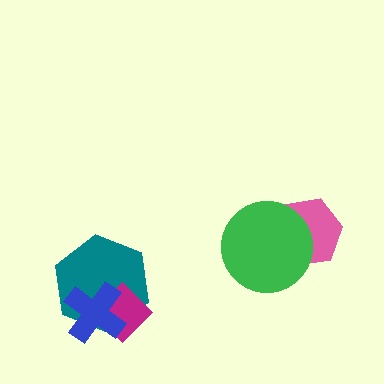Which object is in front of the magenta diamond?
The blue cross is in front of the magenta diamond.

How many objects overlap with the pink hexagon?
1 object overlaps with the pink hexagon.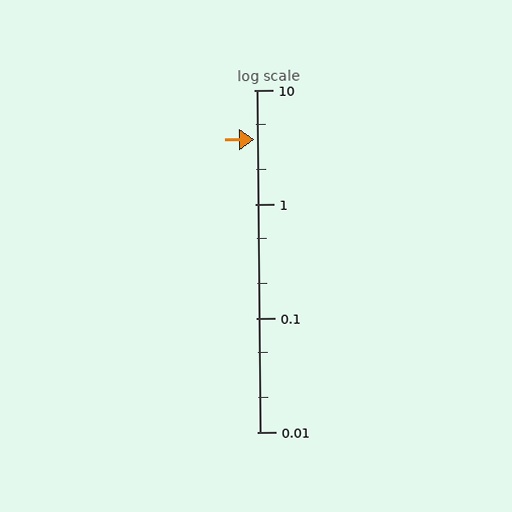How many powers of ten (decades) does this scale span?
The scale spans 3 decades, from 0.01 to 10.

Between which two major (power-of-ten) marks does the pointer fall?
The pointer is between 1 and 10.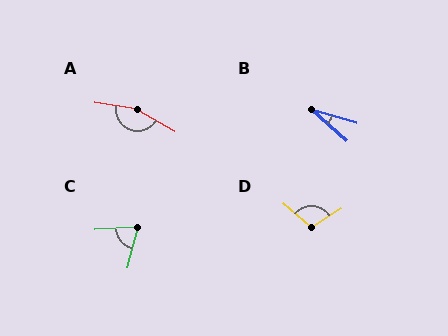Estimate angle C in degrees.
Approximately 72 degrees.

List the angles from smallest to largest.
B (25°), C (72°), D (108°), A (159°).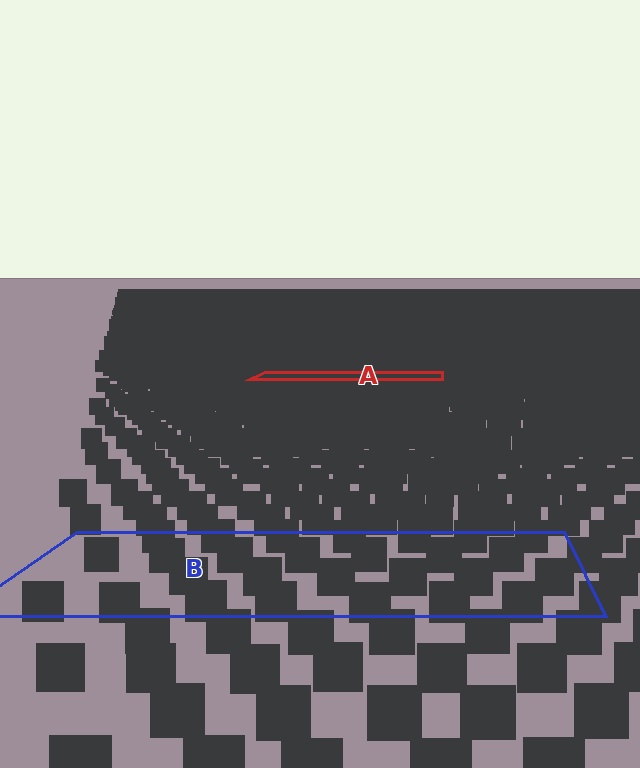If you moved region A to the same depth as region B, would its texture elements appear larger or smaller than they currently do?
They would appear larger. At a closer depth, the same texture elements are projected at a bigger on-screen size.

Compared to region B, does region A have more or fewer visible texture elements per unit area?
Region A has more texture elements per unit area — they are packed more densely because it is farther away.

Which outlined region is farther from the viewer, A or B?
Region A is farther from the viewer — the texture elements inside it appear smaller and more densely packed.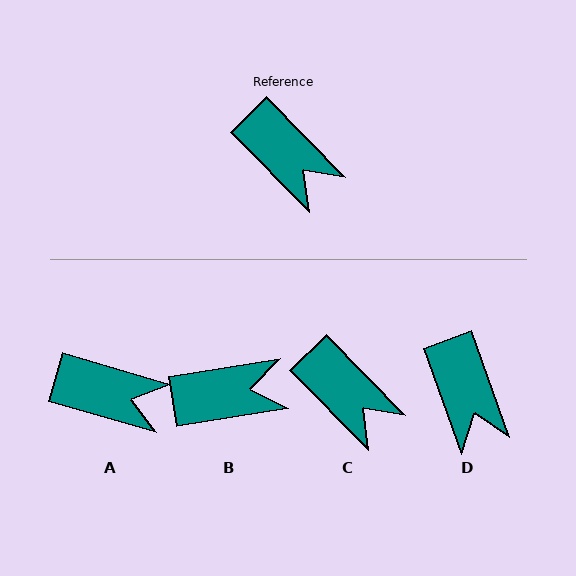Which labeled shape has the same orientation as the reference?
C.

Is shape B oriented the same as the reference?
No, it is off by about 55 degrees.